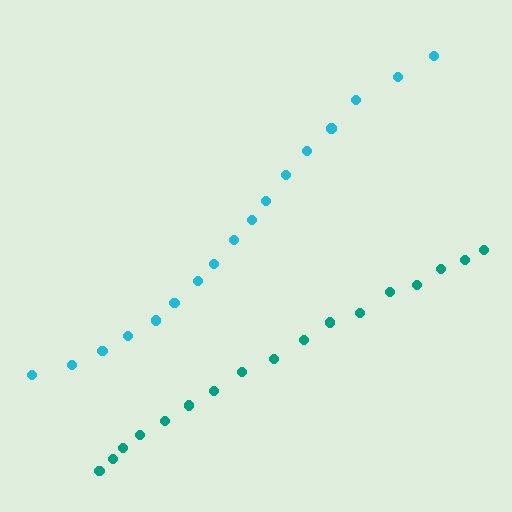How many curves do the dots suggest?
There are 2 distinct paths.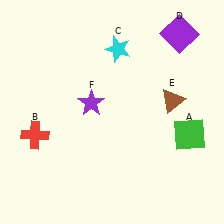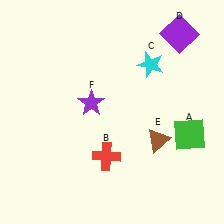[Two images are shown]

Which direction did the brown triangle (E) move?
The brown triangle (E) moved down.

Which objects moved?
The objects that moved are: the red cross (B), the cyan star (C), the brown triangle (E).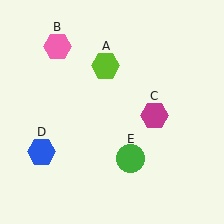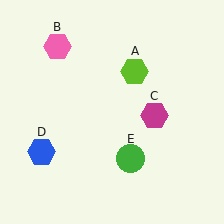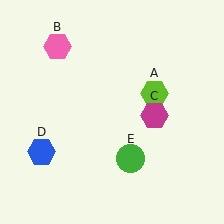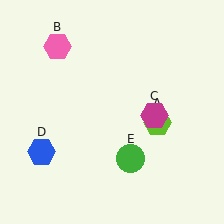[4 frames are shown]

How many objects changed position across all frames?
1 object changed position: lime hexagon (object A).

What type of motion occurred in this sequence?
The lime hexagon (object A) rotated clockwise around the center of the scene.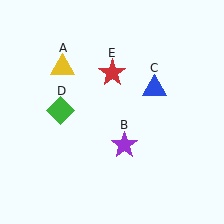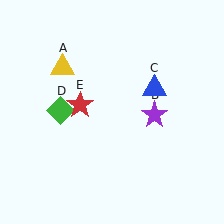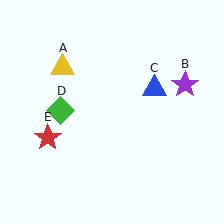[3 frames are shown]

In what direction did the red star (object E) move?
The red star (object E) moved down and to the left.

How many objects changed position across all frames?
2 objects changed position: purple star (object B), red star (object E).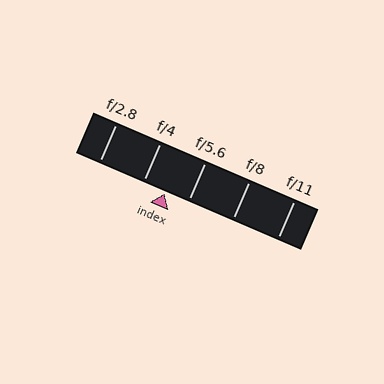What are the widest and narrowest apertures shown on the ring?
The widest aperture shown is f/2.8 and the narrowest is f/11.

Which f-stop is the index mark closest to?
The index mark is closest to f/4.